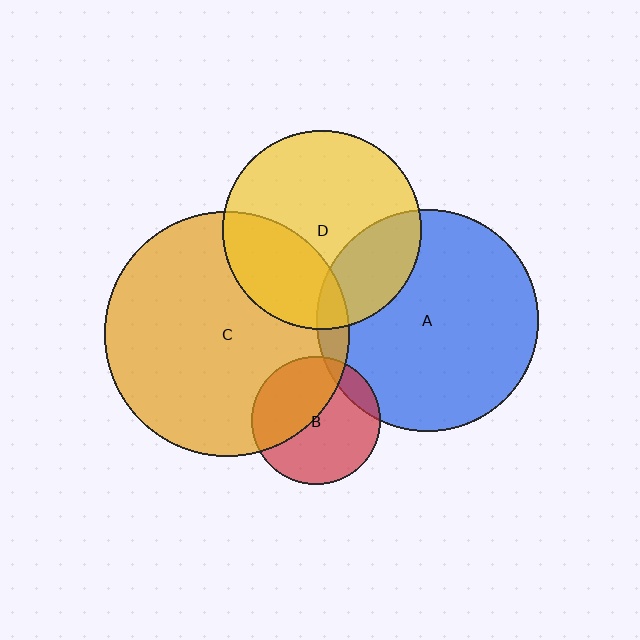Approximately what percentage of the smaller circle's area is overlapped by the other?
Approximately 30%.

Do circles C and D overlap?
Yes.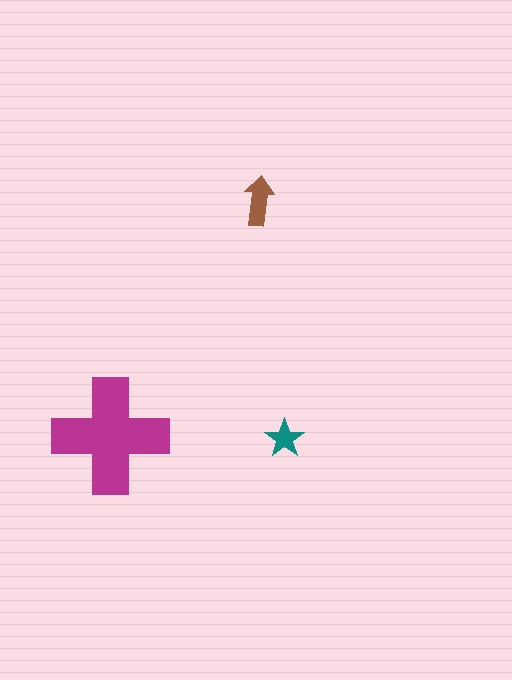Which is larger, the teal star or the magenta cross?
The magenta cross.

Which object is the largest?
The magenta cross.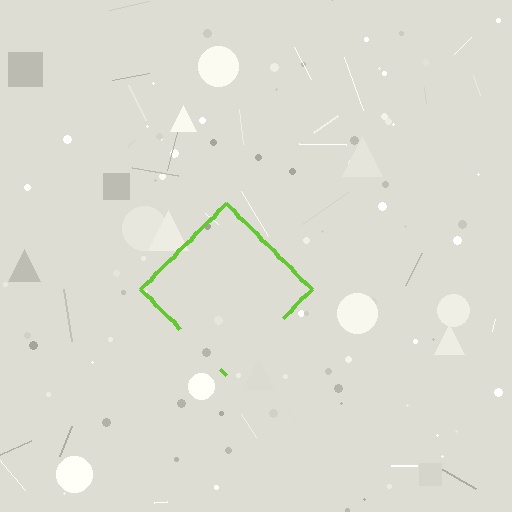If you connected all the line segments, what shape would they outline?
They would outline a diamond.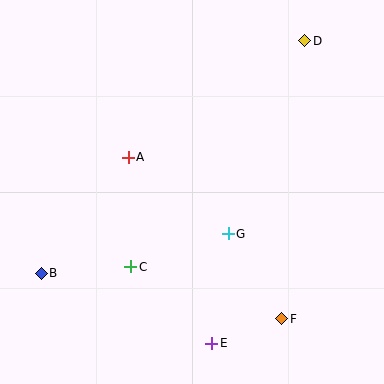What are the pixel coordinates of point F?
Point F is at (282, 319).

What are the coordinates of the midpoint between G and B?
The midpoint between G and B is at (135, 253).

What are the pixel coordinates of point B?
Point B is at (41, 273).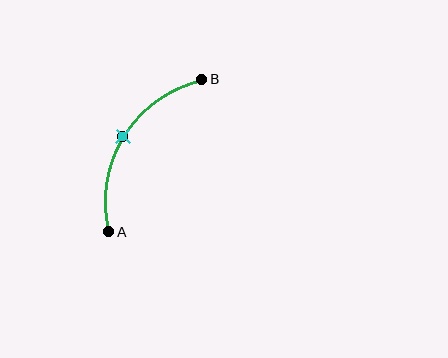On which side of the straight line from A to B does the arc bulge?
The arc bulges to the left of the straight line connecting A and B.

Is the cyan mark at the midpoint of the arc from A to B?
Yes. The cyan mark lies on the arc at equal arc-length from both A and B — it is the arc midpoint.